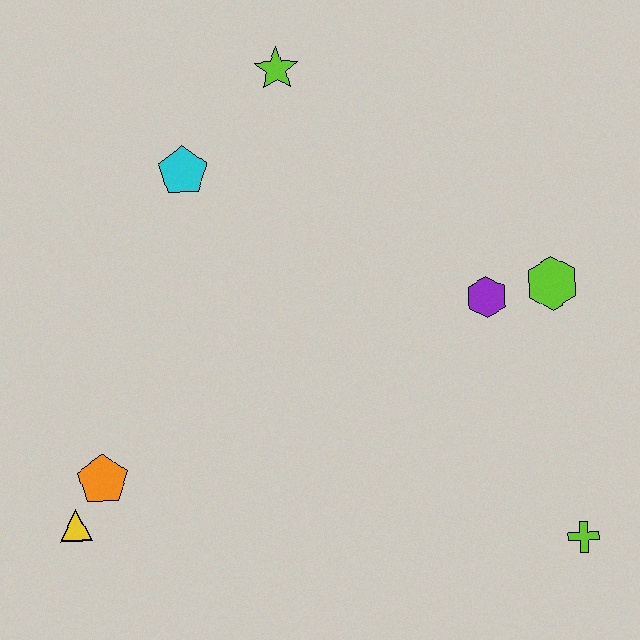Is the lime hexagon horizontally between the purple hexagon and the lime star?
No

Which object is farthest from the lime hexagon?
The yellow triangle is farthest from the lime hexagon.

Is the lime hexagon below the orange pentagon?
No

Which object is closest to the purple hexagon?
The lime hexagon is closest to the purple hexagon.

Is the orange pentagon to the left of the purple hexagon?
Yes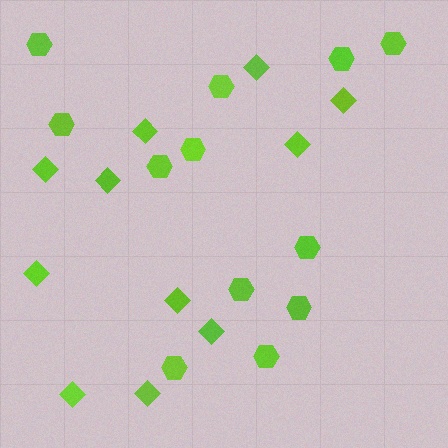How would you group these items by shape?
There are 2 groups: one group of hexagons (12) and one group of diamonds (11).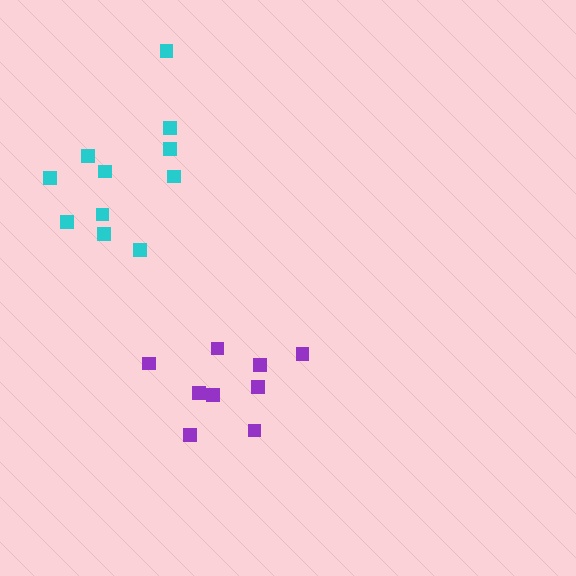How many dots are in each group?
Group 1: 11 dots, Group 2: 9 dots (20 total).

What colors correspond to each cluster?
The clusters are colored: cyan, purple.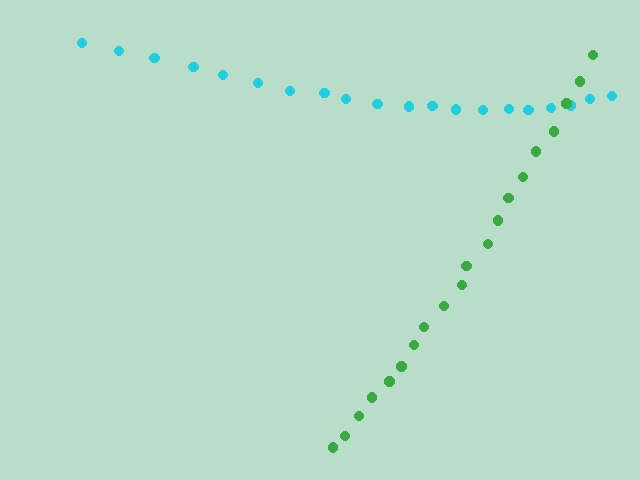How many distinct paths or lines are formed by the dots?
There are 2 distinct paths.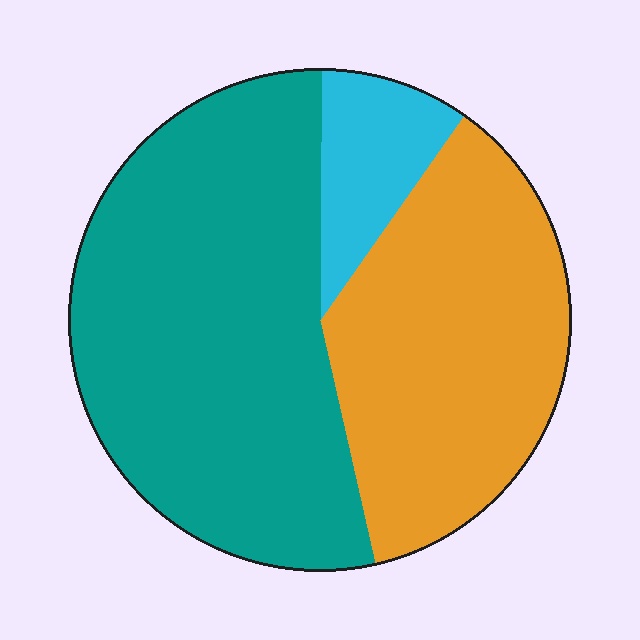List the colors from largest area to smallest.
From largest to smallest: teal, orange, cyan.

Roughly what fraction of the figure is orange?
Orange takes up between a quarter and a half of the figure.